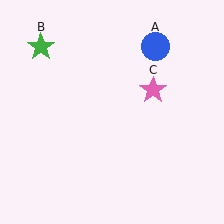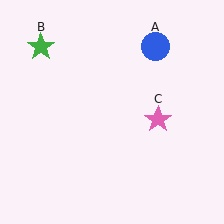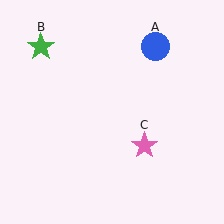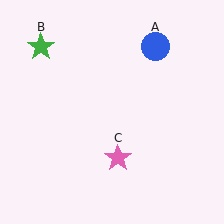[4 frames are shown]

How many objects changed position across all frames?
1 object changed position: pink star (object C).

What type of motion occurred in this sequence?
The pink star (object C) rotated clockwise around the center of the scene.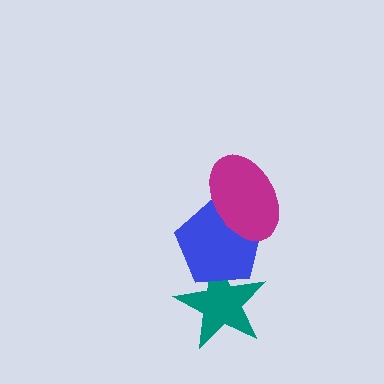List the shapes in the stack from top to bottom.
From top to bottom: the magenta ellipse, the blue pentagon, the teal star.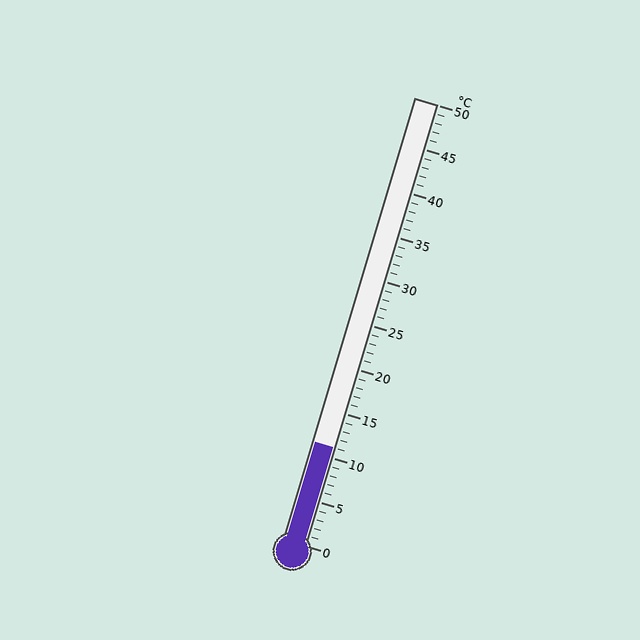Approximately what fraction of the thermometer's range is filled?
The thermometer is filled to approximately 20% of its range.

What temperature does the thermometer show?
The thermometer shows approximately 11°C.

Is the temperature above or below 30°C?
The temperature is below 30°C.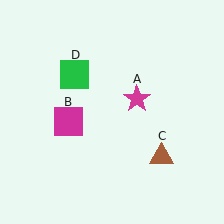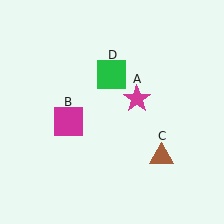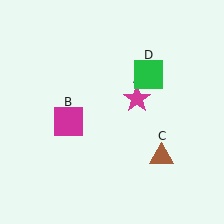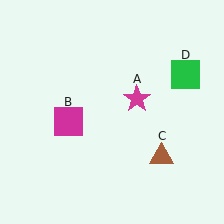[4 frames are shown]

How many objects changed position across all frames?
1 object changed position: green square (object D).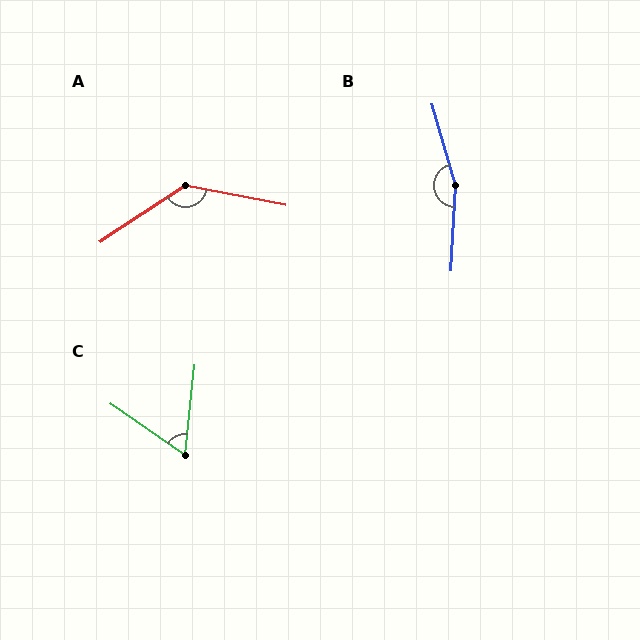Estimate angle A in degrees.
Approximately 136 degrees.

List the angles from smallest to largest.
C (61°), A (136°), B (160°).